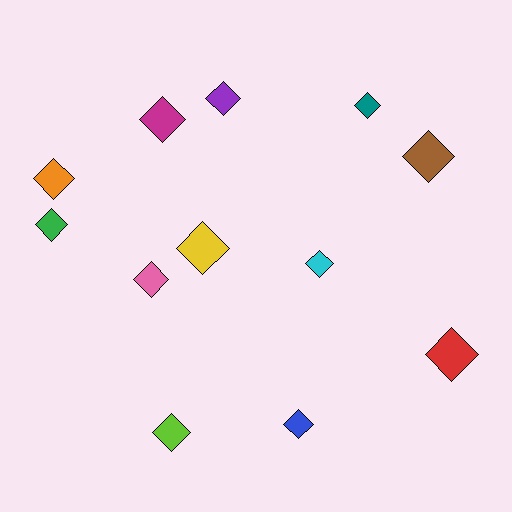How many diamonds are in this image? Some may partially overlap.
There are 12 diamonds.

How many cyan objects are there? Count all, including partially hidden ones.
There is 1 cyan object.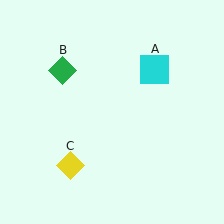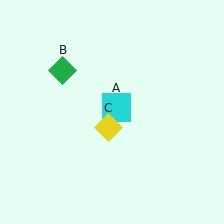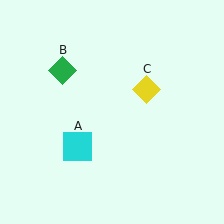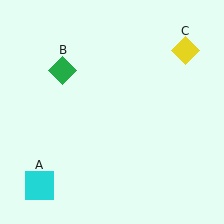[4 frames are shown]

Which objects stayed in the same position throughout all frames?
Green diamond (object B) remained stationary.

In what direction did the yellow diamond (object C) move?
The yellow diamond (object C) moved up and to the right.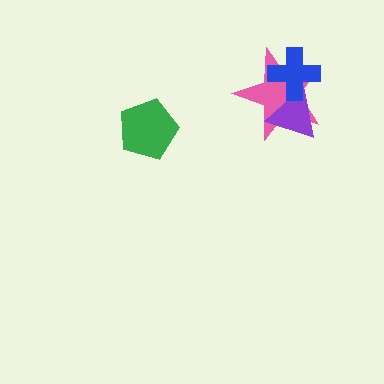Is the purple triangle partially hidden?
Yes, it is partially covered by another shape.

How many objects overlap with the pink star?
2 objects overlap with the pink star.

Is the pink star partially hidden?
Yes, it is partially covered by another shape.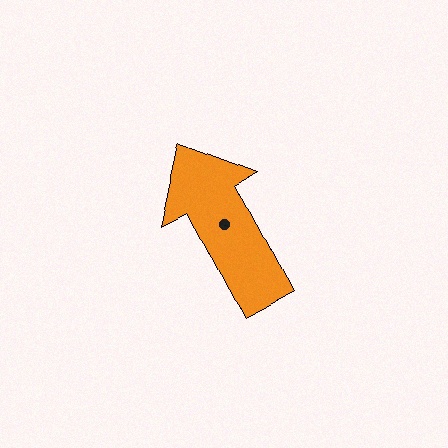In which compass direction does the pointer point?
Northwest.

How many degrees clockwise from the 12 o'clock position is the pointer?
Approximately 332 degrees.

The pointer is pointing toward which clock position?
Roughly 11 o'clock.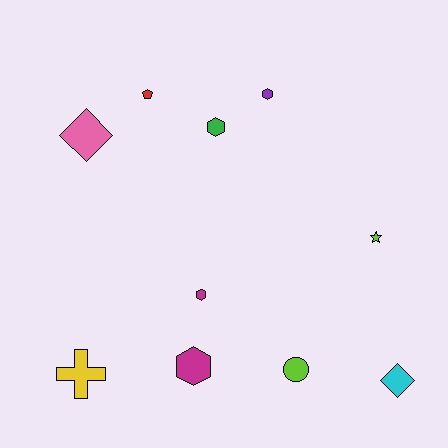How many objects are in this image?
There are 10 objects.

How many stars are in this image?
There is 1 star.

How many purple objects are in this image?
There is 1 purple object.